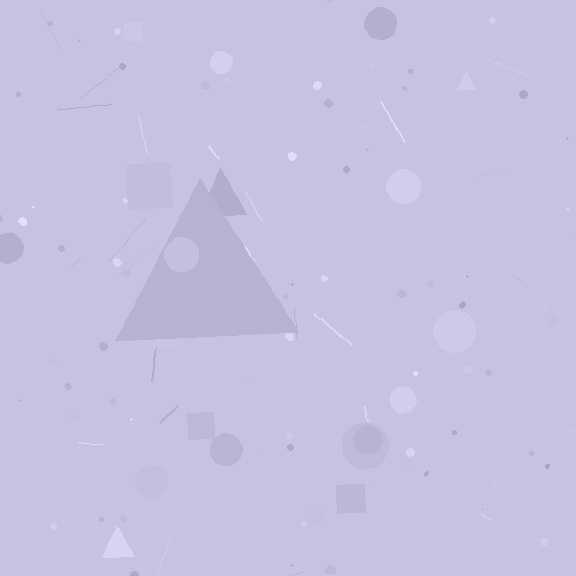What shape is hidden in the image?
A triangle is hidden in the image.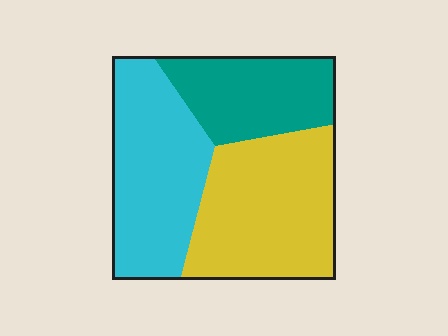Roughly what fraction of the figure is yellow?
Yellow takes up about two fifths (2/5) of the figure.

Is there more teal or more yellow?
Yellow.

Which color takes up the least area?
Teal, at roughly 25%.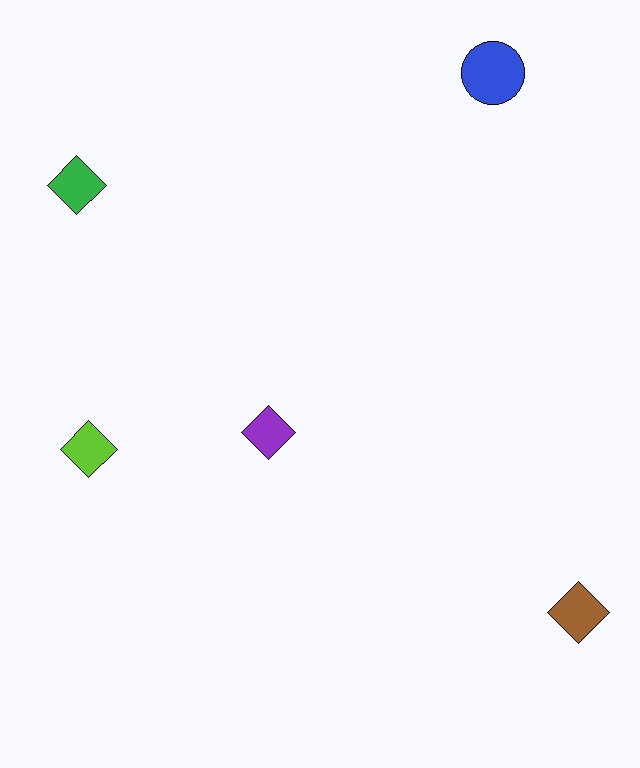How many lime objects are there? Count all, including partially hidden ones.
There is 1 lime object.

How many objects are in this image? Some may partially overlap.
There are 5 objects.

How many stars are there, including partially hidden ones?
There are no stars.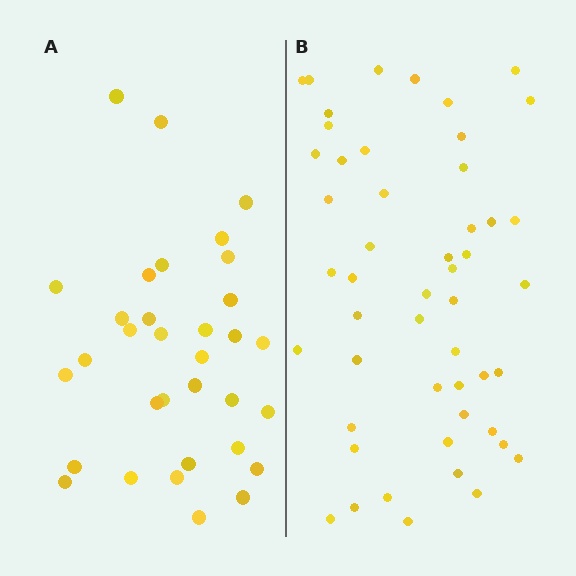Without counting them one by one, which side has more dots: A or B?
Region B (the right region) has more dots.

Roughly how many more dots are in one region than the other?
Region B has approximately 15 more dots than region A.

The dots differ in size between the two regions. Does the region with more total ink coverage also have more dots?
No. Region A has more total ink coverage because its dots are larger, but region B actually contains more individual dots. Total area can be misleading — the number of items is what matters here.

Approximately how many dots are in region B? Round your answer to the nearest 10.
About 50 dots.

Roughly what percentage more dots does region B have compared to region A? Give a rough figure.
About 50% more.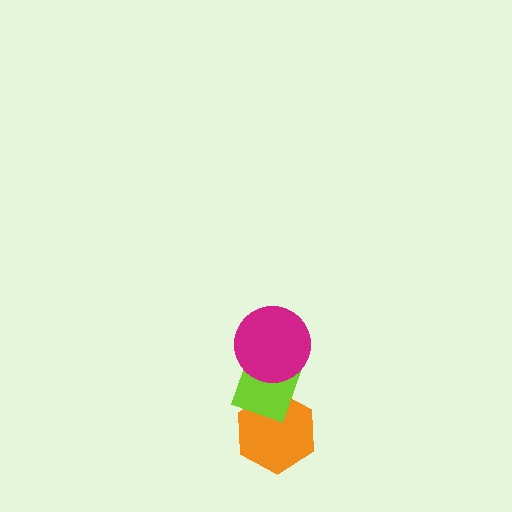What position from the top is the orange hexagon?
The orange hexagon is 3rd from the top.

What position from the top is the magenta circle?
The magenta circle is 1st from the top.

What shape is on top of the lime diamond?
The magenta circle is on top of the lime diamond.